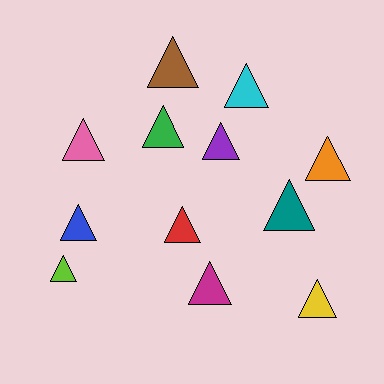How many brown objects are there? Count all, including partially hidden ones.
There is 1 brown object.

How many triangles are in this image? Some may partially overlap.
There are 12 triangles.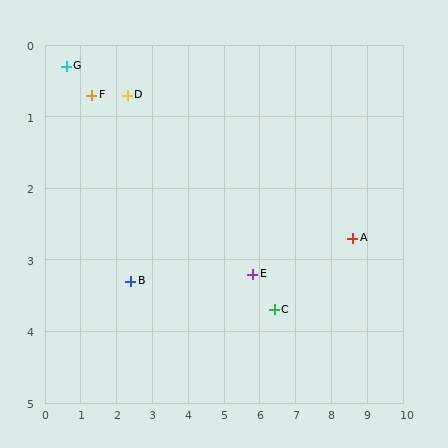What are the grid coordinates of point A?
Point A is at approximately (8.6, 2.7).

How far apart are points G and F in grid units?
Points G and F are about 0.8 grid units apart.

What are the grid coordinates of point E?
Point E is at approximately (5.8, 3.2).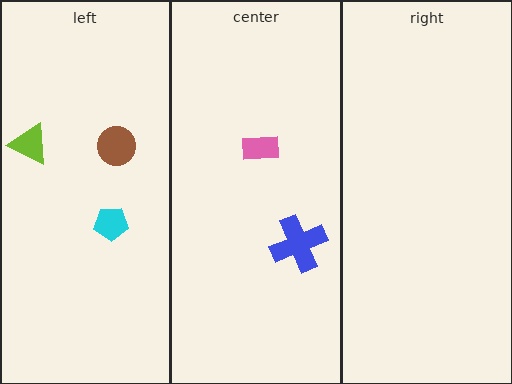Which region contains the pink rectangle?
The center region.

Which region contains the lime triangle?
The left region.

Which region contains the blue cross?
The center region.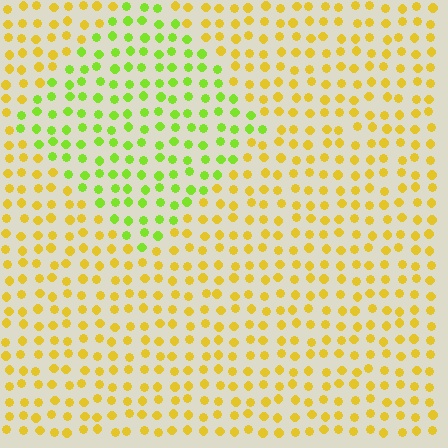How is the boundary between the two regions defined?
The boundary is defined purely by a slight shift in hue (about 43 degrees). Spacing, size, and orientation are identical on both sides.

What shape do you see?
I see a diamond.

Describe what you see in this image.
The image is filled with small yellow elements in a uniform arrangement. A diamond-shaped region is visible where the elements are tinted to a slightly different hue, forming a subtle color boundary.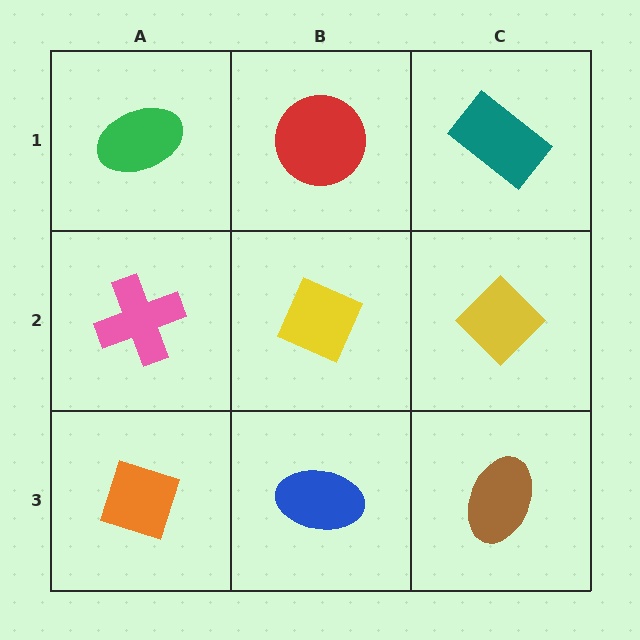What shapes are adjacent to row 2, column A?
A green ellipse (row 1, column A), an orange diamond (row 3, column A), a yellow diamond (row 2, column B).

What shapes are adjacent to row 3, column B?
A yellow diamond (row 2, column B), an orange diamond (row 3, column A), a brown ellipse (row 3, column C).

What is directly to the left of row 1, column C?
A red circle.